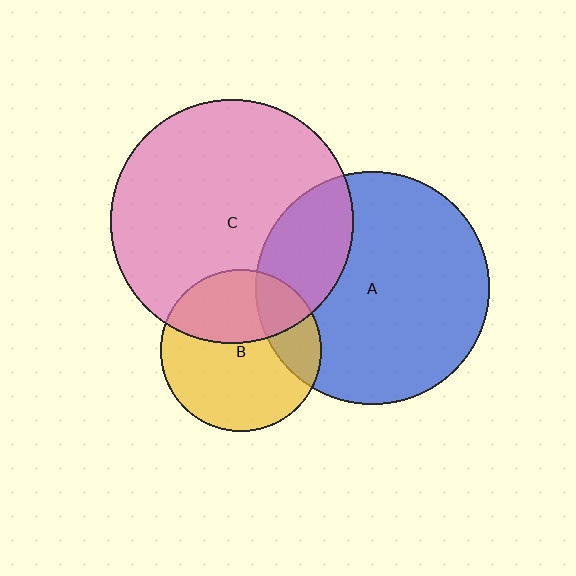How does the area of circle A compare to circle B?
Approximately 2.1 times.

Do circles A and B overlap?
Yes.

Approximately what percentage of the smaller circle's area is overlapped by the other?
Approximately 25%.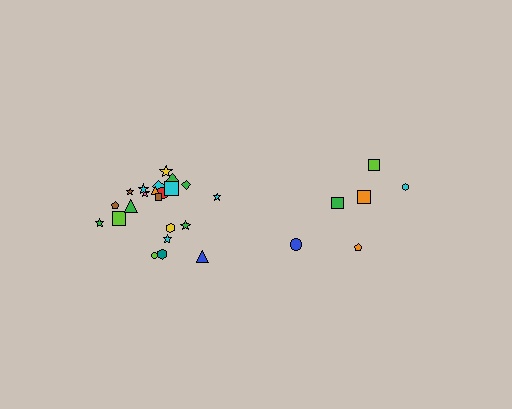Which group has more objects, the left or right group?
The left group.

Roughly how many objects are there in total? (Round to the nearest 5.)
Roughly 30 objects in total.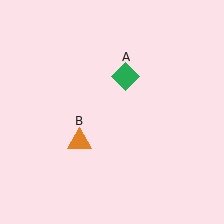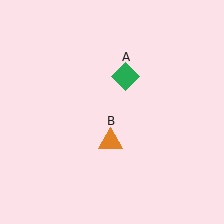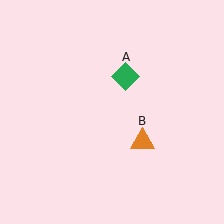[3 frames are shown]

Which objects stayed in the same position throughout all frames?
Green diamond (object A) remained stationary.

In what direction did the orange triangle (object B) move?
The orange triangle (object B) moved right.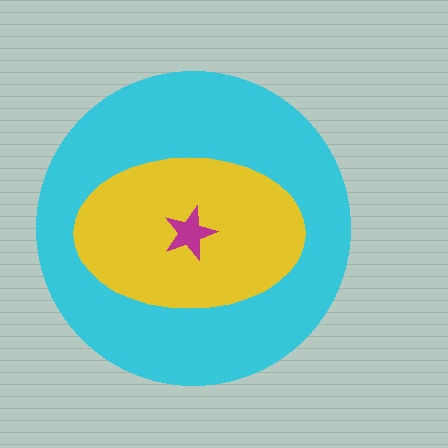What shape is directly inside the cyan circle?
The yellow ellipse.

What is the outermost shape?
The cyan circle.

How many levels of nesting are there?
3.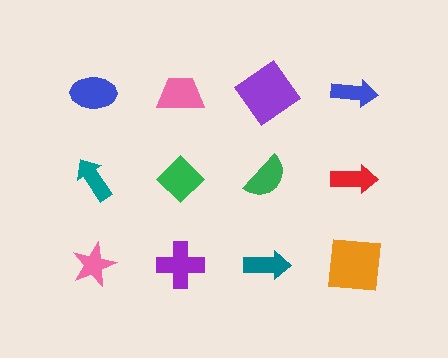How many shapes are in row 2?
4 shapes.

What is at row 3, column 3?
A teal arrow.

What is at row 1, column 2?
A pink trapezoid.